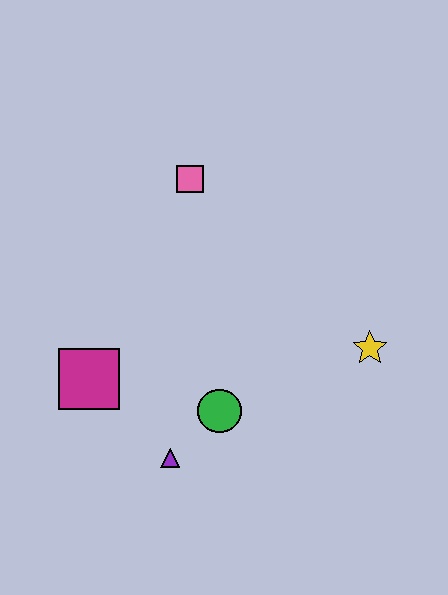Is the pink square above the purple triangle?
Yes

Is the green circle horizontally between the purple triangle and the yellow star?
Yes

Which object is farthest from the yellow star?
The magenta square is farthest from the yellow star.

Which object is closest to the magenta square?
The purple triangle is closest to the magenta square.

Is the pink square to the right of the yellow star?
No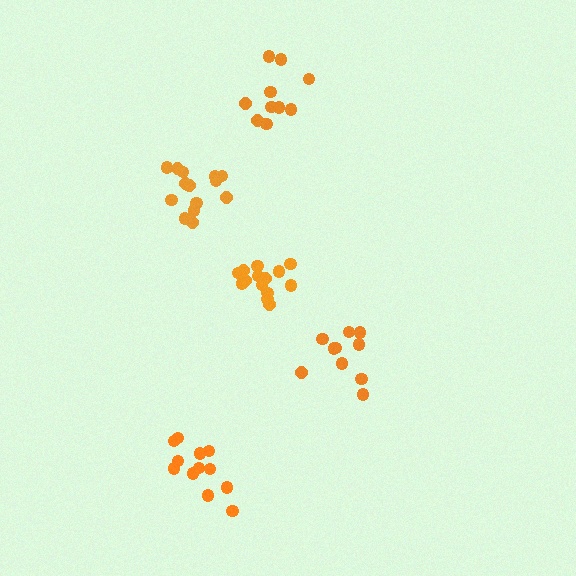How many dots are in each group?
Group 1: 14 dots, Group 2: 15 dots, Group 3: 10 dots, Group 4: 12 dots, Group 5: 10 dots (61 total).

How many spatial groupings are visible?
There are 5 spatial groupings.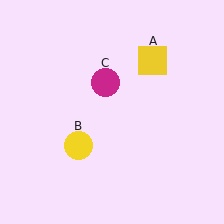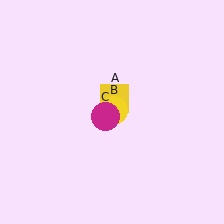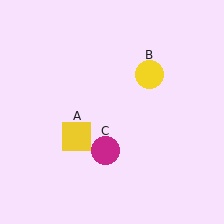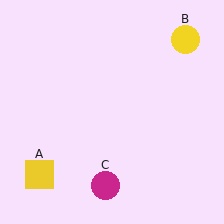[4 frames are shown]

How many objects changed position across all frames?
3 objects changed position: yellow square (object A), yellow circle (object B), magenta circle (object C).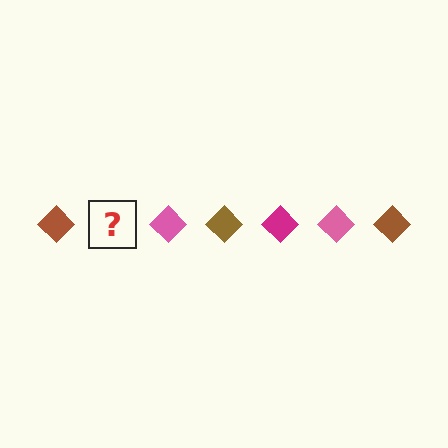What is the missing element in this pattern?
The missing element is a magenta diamond.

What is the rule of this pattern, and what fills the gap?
The rule is that the pattern cycles through brown, magenta, pink diamonds. The gap should be filled with a magenta diamond.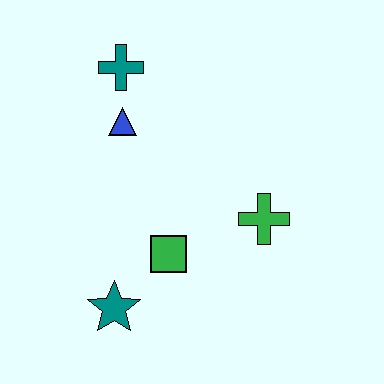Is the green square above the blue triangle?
No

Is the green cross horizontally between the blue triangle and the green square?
No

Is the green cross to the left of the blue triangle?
No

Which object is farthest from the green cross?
The teal cross is farthest from the green cross.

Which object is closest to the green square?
The teal star is closest to the green square.